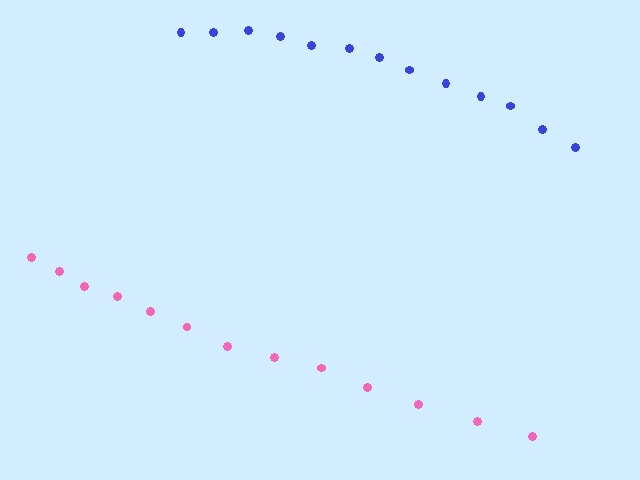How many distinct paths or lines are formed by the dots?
There are 2 distinct paths.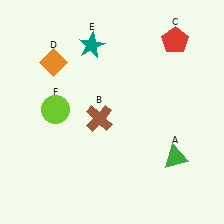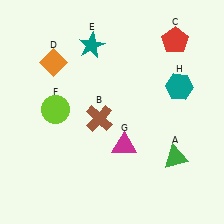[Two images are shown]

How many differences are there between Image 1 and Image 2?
There are 2 differences between the two images.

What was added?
A magenta triangle (G), a teal hexagon (H) were added in Image 2.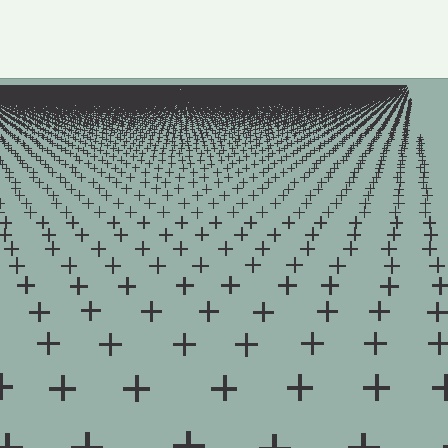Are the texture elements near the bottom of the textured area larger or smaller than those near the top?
Larger. Near the bottom, elements are closer to the viewer and appear at a bigger on-screen size.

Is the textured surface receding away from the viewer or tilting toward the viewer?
The surface is receding away from the viewer. Texture elements get smaller and denser toward the top.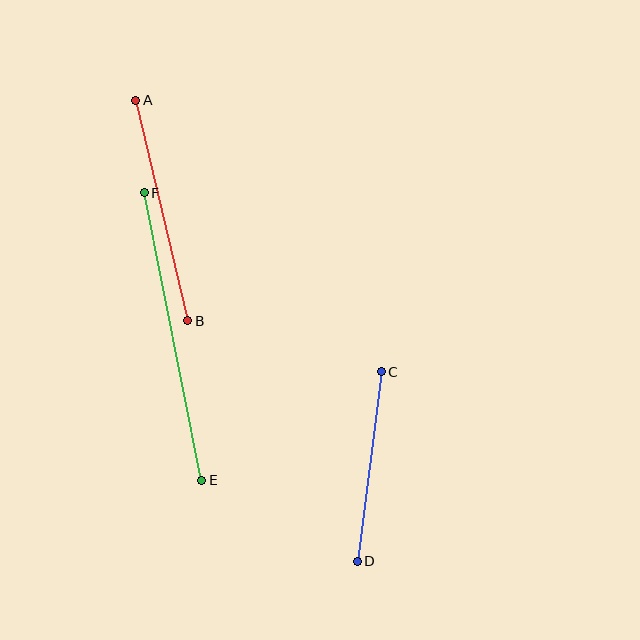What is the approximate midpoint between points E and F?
The midpoint is at approximately (173, 337) pixels.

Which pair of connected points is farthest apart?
Points E and F are farthest apart.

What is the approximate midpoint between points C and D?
The midpoint is at approximately (369, 467) pixels.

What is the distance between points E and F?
The distance is approximately 293 pixels.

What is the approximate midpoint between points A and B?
The midpoint is at approximately (162, 210) pixels.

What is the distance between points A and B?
The distance is approximately 226 pixels.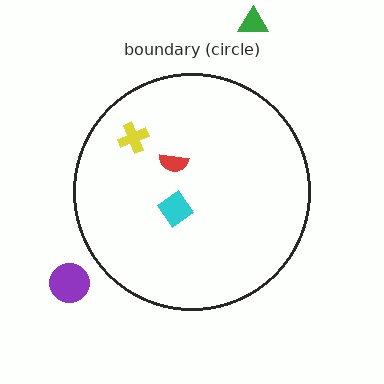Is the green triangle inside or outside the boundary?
Outside.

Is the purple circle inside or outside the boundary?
Outside.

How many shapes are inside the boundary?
3 inside, 2 outside.